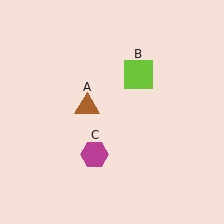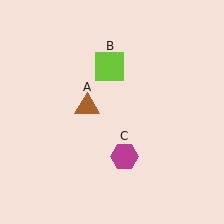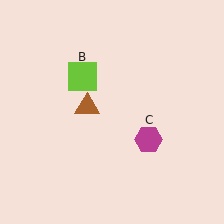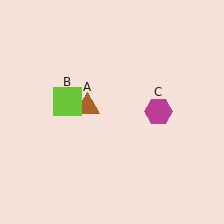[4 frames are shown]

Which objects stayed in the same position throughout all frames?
Brown triangle (object A) remained stationary.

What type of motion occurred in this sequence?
The lime square (object B), magenta hexagon (object C) rotated counterclockwise around the center of the scene.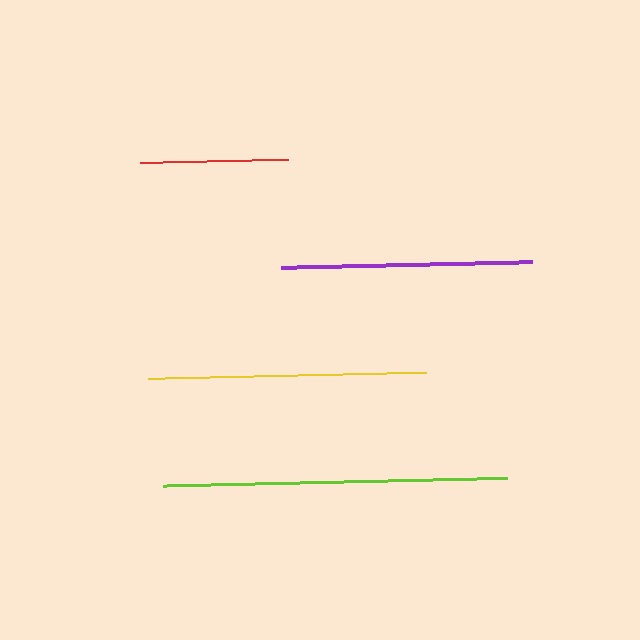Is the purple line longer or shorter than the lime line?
The lime line is longer than the purple line.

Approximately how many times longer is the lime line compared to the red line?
The lime line is approximately 2.3 times the length of the red line.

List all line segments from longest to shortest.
From longest to shortest: lime, yellow, purple, red.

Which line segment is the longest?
The lime line is the longest at approximately 344 pixels.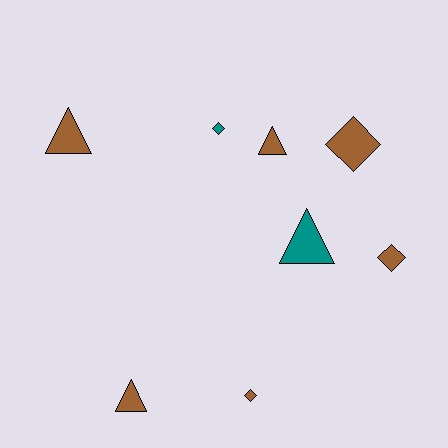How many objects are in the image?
There are 8 objects.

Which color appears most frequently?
Brown, with 6 objects.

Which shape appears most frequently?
Diamond, with 4 objects.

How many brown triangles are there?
There are 3 brown triangles.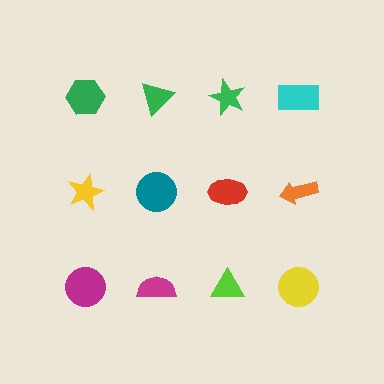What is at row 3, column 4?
A yellow circle.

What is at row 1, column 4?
A cyan rectangle.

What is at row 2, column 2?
A teal circle.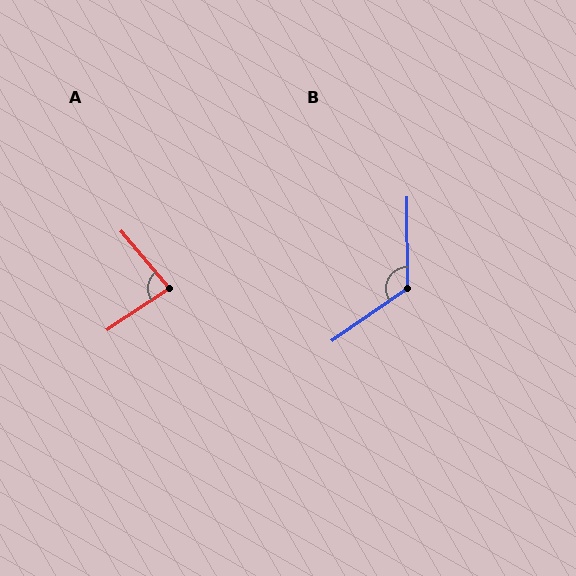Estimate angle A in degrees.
Approximately 83 degrees.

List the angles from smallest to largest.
A (83°), B (124°).